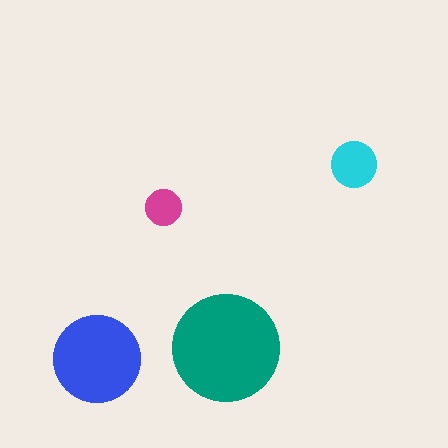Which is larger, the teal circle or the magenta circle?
The teal one.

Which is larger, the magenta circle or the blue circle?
The blue one.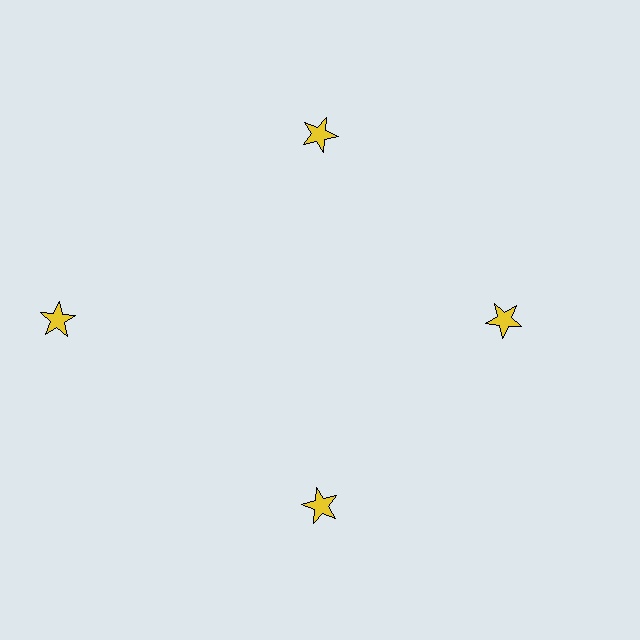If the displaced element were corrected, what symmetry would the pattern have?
It would have 4-fold rotational symmetry — the pattern would map onto itself every 90 degrees.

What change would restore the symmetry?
The symmetry would be restored by moving it inward, back onto the ring so that all 4 stars sit at equal angles and equal distance from the center.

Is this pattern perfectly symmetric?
No. The 4 yellow stars are arranged in a ring, but one element near the 9 o'clock position is pushed outward from the center, breaking the 4-fold rotational symmetry.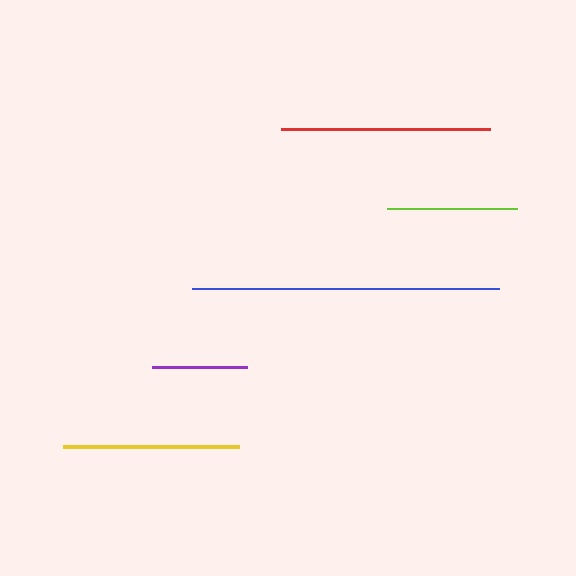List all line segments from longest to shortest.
From longest to shortest: blue, red, yellow, lime, purple.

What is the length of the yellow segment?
The yellow segment is approximately 175 pixels long.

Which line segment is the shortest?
The purple line is the shortest at approximately 95 pixels.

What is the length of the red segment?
The red segment is approximately 209 pixels long.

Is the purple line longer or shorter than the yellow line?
The yellow line is longer than the purple line.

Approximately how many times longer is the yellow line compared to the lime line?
The yellow line is approximately 1.4 times the length of the lime line.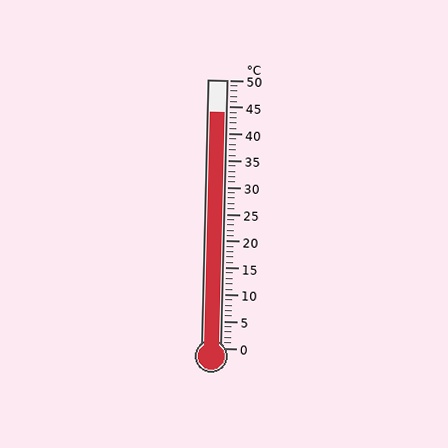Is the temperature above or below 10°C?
The temperature is above 10°C.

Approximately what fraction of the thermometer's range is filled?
The thermometer is filled to approximately 90% of its range.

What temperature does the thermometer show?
The thermometer shows approximately 44°C.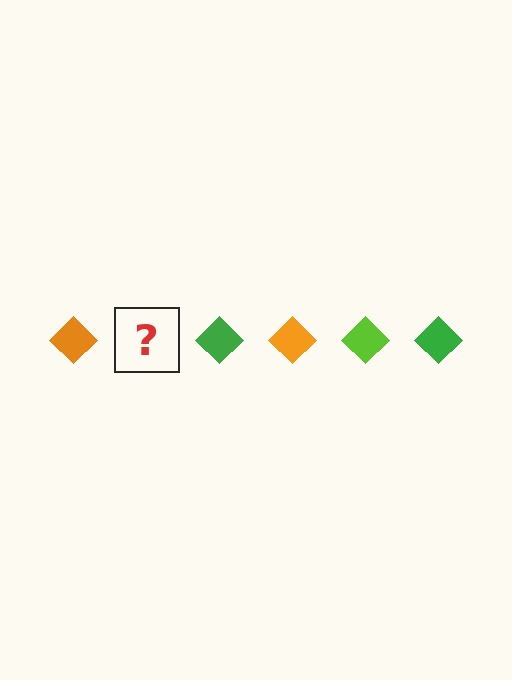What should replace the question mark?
The question mark should be replaced with a lime diamond.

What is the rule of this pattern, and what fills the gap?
The rule is that the pattern cycles through orange, lime, green diamonds. The gap should be filled with a lime diamond.